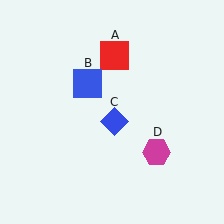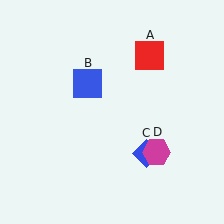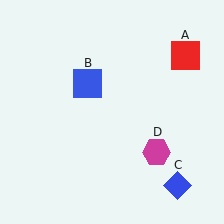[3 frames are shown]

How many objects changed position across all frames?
2 objects changed position: red square (object A), blue diamond (object C).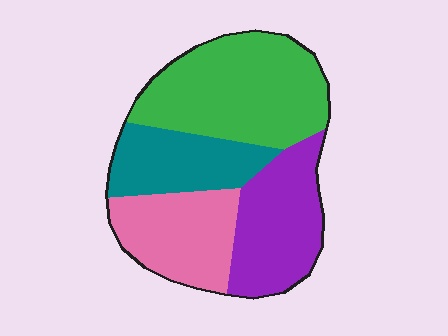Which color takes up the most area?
Green, at roughly 35%.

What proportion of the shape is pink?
Pink takes up about one fifth (1/5) of the shape.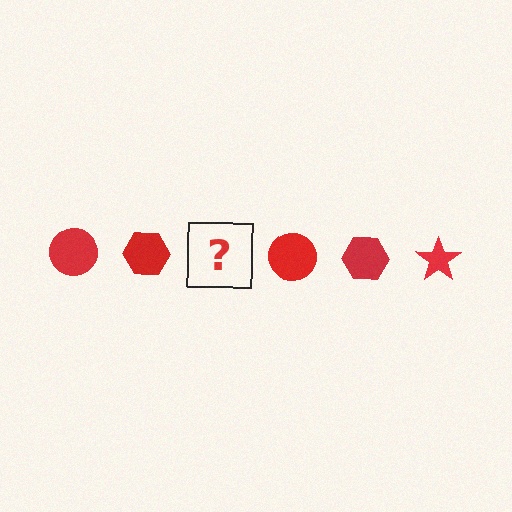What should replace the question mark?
The question mark should be replaced with a red star.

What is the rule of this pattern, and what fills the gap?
The rule is that the pattern cycles through circle, hexagon, star shapes in red. The gap should be filled with a red star.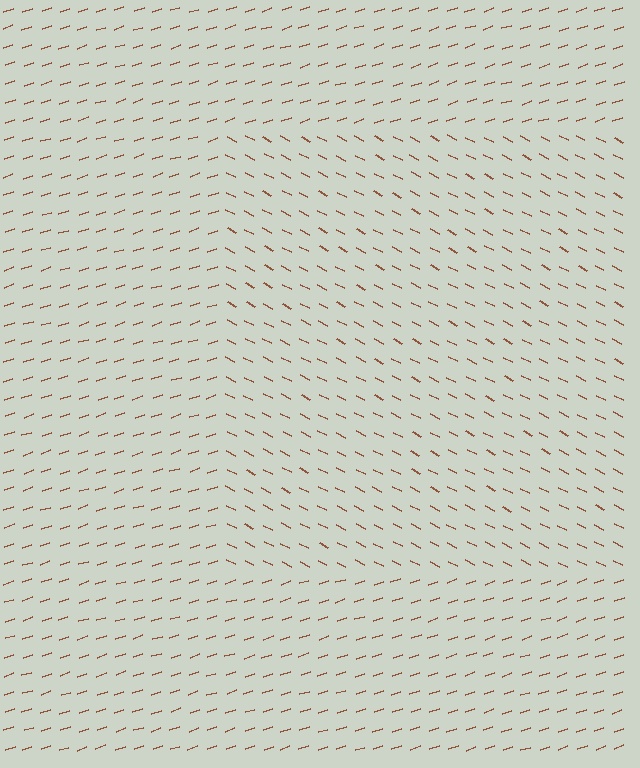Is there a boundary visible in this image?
Yes, there is a texture boundary formed by a change in line orientation.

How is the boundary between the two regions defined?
The boundary is defined purely by a change in line orientation (approximately 45 degrees difference). All lines are the same color and thickness.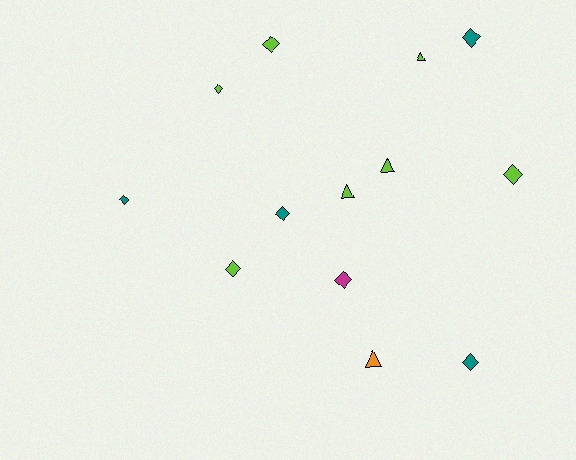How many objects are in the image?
There are 13 objects.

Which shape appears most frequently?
Diamond, with 9 objects.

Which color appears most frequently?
Lime, with 7 objects.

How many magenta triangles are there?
There are no magenta triangles.